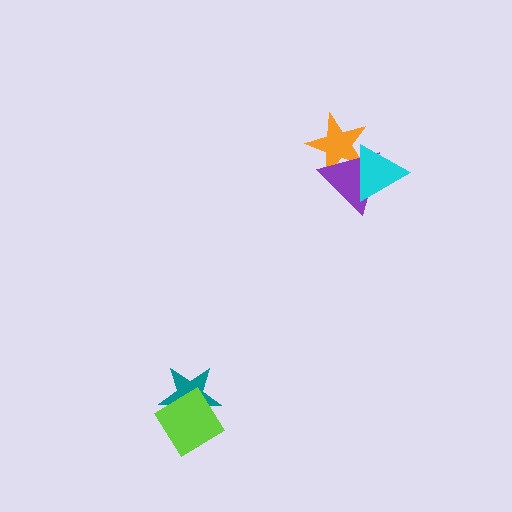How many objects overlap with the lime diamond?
1 object overlaps with the lime diamond.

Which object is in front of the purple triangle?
The cyan triangle is in front of the purple triangle.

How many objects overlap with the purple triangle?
2 objects overlap with the purple triangle.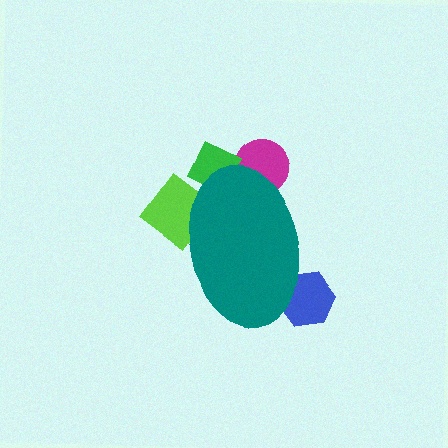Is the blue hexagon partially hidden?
Yes, the blue hexagon is partially hidden behind the teal ellipse.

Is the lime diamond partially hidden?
Yes, the lime diamond is partially hidden behind the teal ellipse.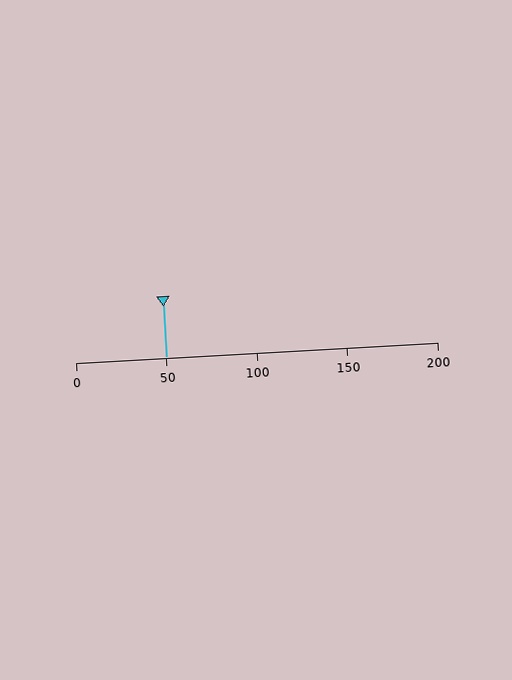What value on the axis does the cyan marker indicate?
The marker indicates approximately 50.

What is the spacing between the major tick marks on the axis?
The major ticks are spaced 50 apart.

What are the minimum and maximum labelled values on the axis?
The axis runs from 0 to 200.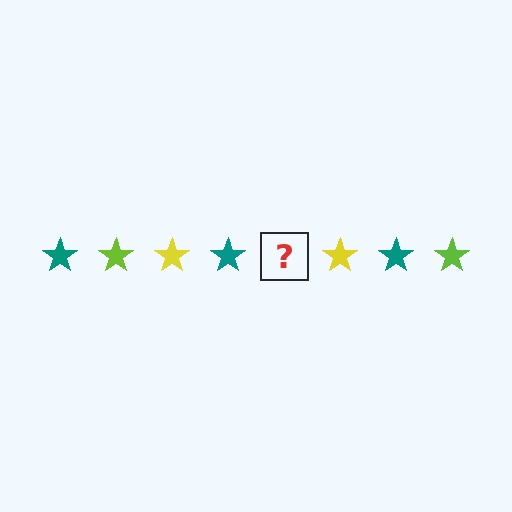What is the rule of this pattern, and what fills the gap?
The rule is that the pattern cycles through teal, lime, yellow stars. The gap should be filled with a lime star.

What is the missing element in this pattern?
The missing element is a lime star.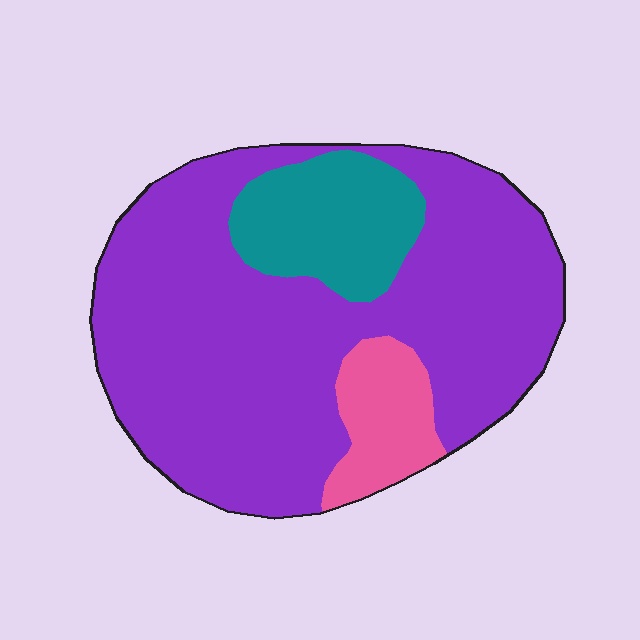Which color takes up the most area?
Purple, at roughly 75%.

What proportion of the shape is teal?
Teal takes up about one sixth (1/6) of the shape.